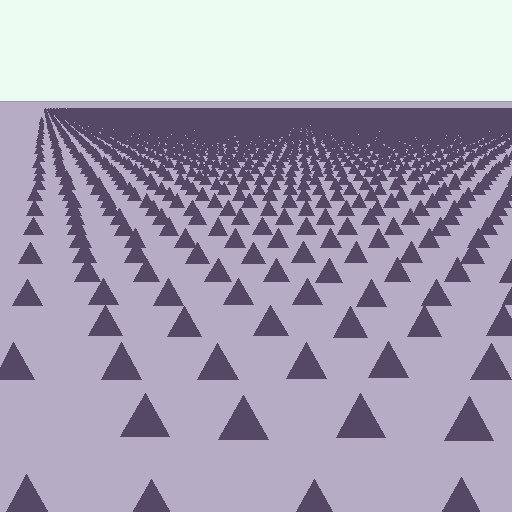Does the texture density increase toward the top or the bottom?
Density increases toward the top.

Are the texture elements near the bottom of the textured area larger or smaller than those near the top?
Larger. Near the bottom, elements are closer to the viewer and appear at a bigger on-screen size.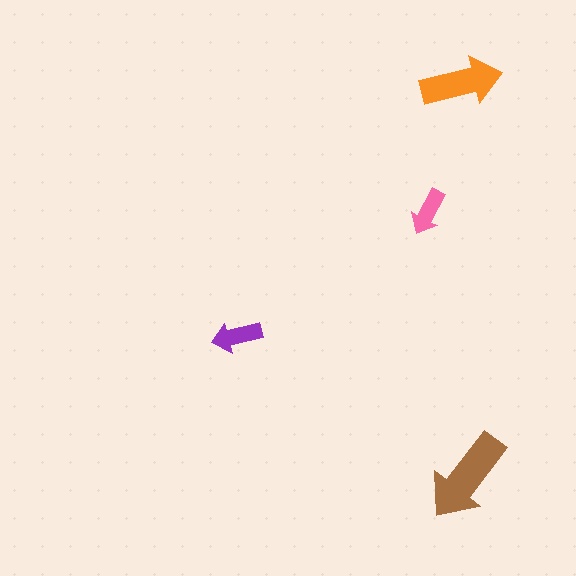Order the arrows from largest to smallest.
the brown one, the orange one, the purple one, the pink one.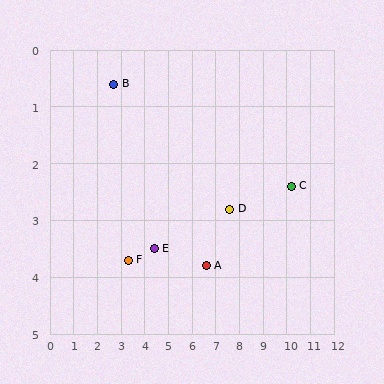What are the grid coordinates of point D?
Point D is at approximately (7.6, 2.8).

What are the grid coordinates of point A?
Point A is at approximately (6.6, 3.8).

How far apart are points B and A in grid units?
Points B and A are about 5.0 grid units apart.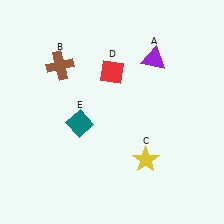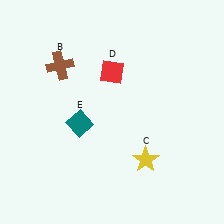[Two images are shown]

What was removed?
The purple triangle (A) was removed in Image 2.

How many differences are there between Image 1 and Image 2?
There is 1 difference between the two images.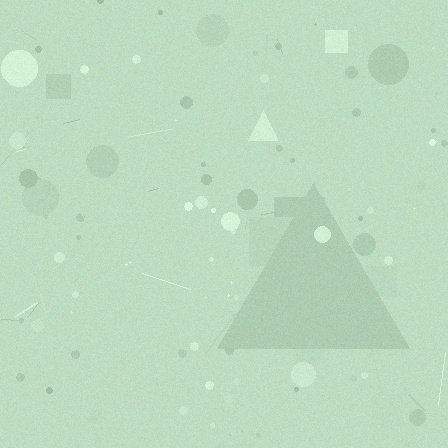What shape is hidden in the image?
A triangle is hidden in the image.